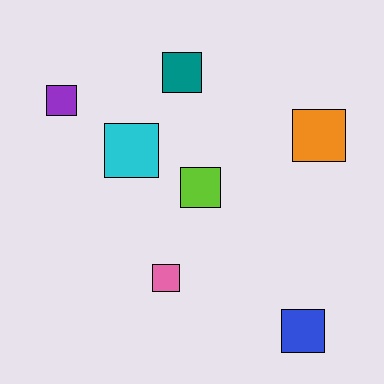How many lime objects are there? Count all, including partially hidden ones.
There is 1 lime object.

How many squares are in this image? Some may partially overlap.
There are 7 squares.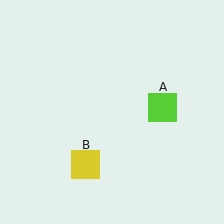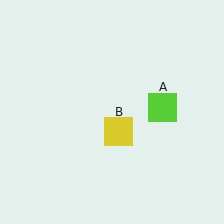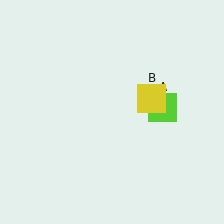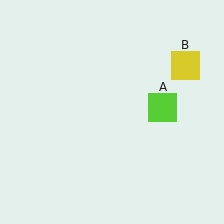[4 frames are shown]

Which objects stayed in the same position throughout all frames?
Lime square (object A) remained stationary.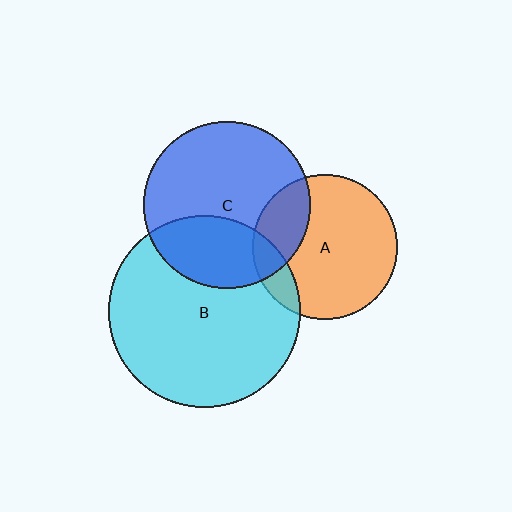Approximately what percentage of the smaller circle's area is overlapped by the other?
Approximately 25%.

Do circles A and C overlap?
Yes.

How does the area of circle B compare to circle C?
Approximately 1.3 times.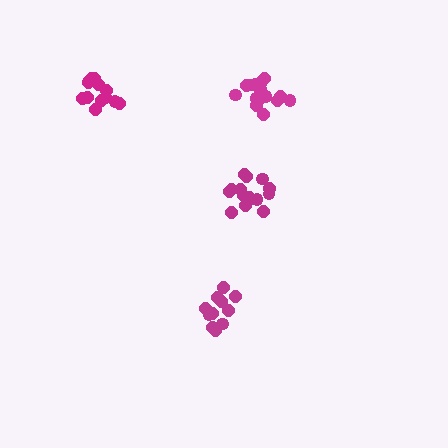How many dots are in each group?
Group 1: 11 dots, Group 2: 15 dots, Group 3: 16 dots, Group 4: 13 dots (55 total).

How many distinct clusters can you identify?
There are 4 distinct clusters.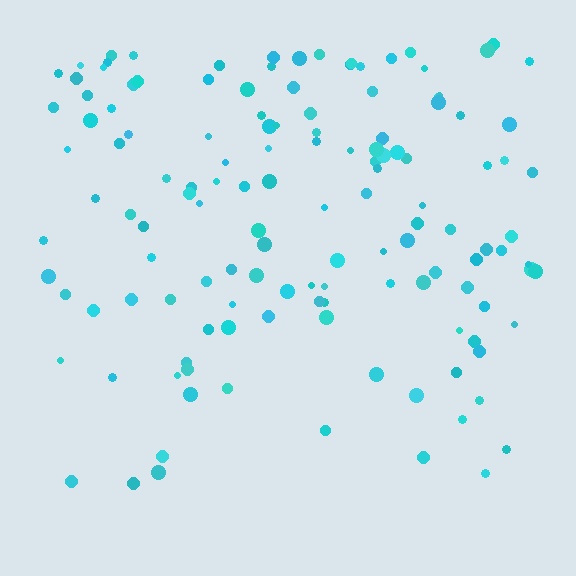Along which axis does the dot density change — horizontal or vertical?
Vertical.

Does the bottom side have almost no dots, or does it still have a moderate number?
Still a moderate number, just noticeably fewer than the top.